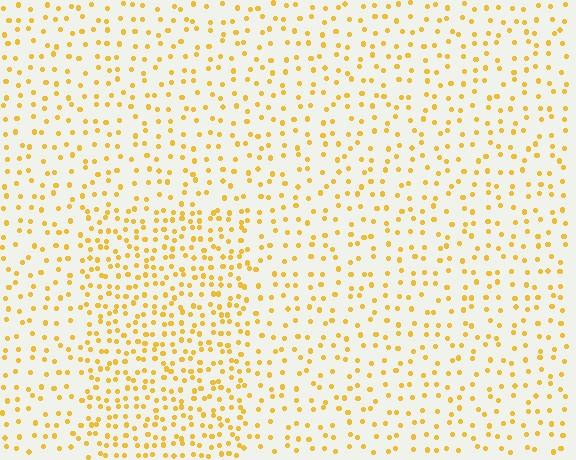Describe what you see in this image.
The image contains small yellow elements arranged at two different densities. A rectangle-shaped region is visible where the elements are more densely packed than the surrounding area.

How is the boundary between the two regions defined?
The boundary is defined by a change in element density (approximately 1.8x ratio). All elements are the same color, size, and shape.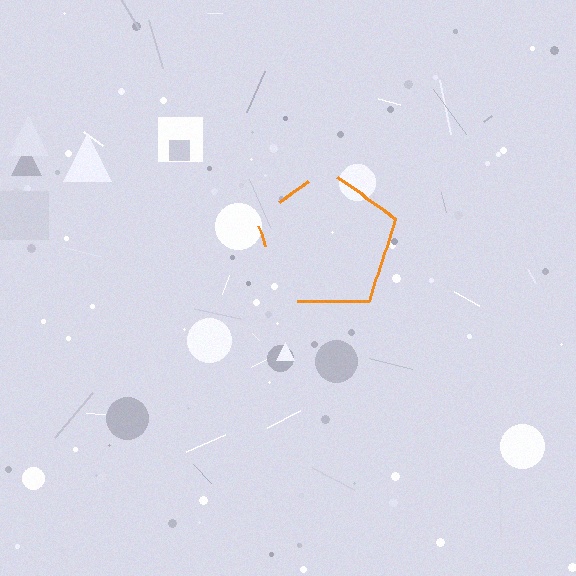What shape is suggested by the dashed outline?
The dashed outline suggests a pentagon.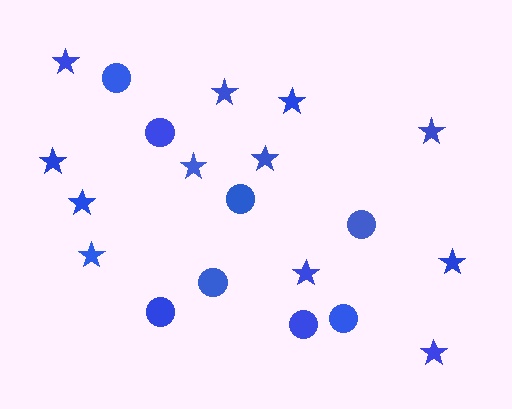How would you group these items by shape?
There are 2 groups: one group of stars (12) and one group of circles (8).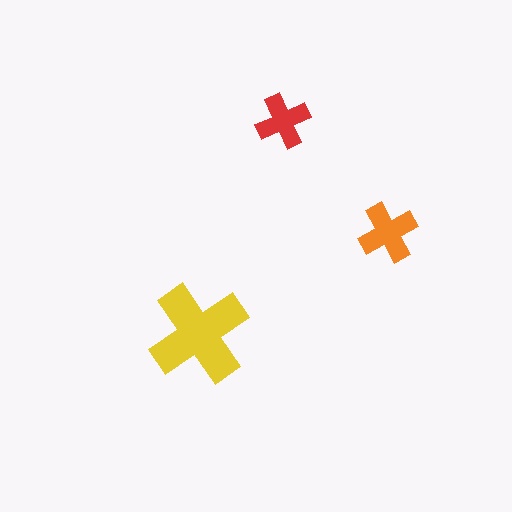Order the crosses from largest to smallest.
the yellow one, the orange one, the red one.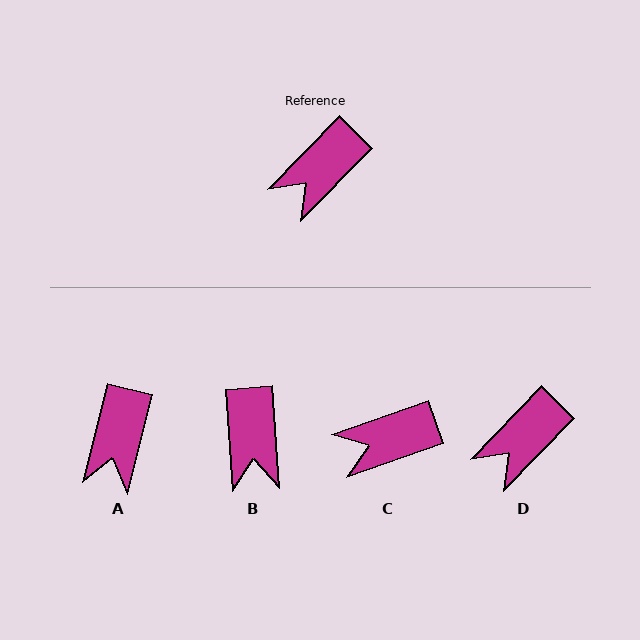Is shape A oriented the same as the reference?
No, it is off by about 30 degrees.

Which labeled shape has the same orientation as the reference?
D.